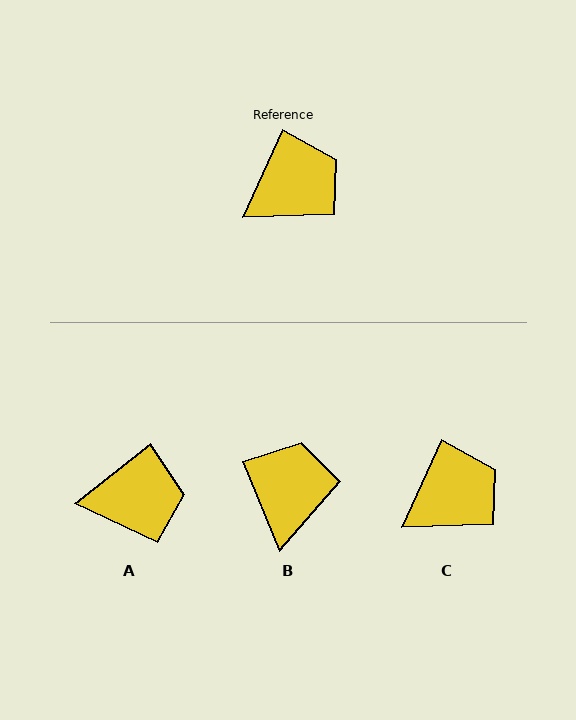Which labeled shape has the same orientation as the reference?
C.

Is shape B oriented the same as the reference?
No, it is off by about 47 degrees.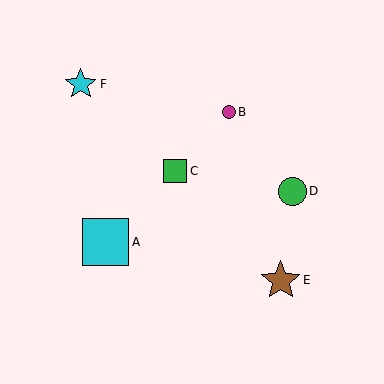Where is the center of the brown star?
The center of the brown star is at (281, 280).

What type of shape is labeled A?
Shape A is a cyan square.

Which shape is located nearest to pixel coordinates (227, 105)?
The magenta circle (labeled B) at (229, 112) is nearest to that location.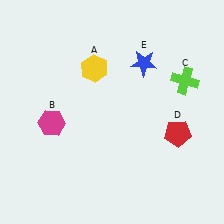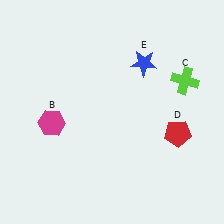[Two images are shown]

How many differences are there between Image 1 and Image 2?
There is 1 difference between the two images.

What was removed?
The yellow hexagon (A) was removed in Image 2.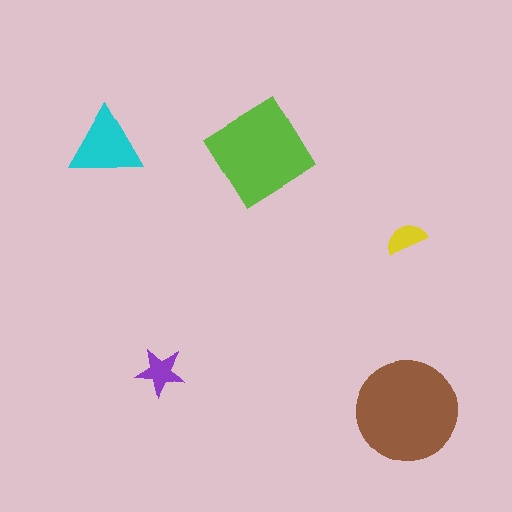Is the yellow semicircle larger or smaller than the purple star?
Smaller.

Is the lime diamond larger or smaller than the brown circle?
Smaller.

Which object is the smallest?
The yellow semicircle.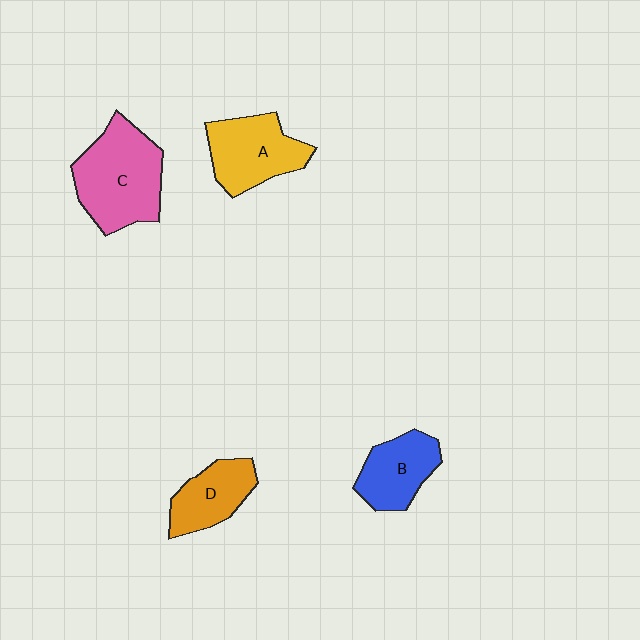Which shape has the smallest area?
Shape D (orange).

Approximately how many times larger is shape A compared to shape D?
Approximately 1.3 times.